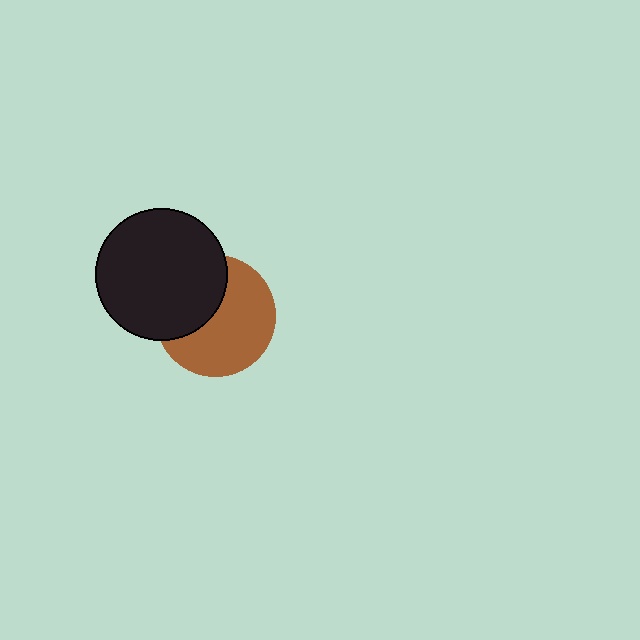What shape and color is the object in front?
The object in front is a black circle.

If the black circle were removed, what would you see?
You would see the complete brown circle.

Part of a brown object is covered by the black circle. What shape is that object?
It is a circle.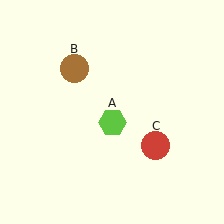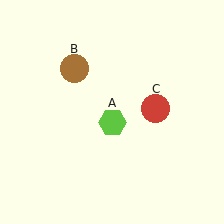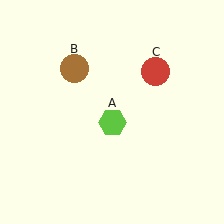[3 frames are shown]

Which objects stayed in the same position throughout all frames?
Lime hexagon (object A) and brown circle (object B) remained stationary.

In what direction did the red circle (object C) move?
The red circle (object C) moved up.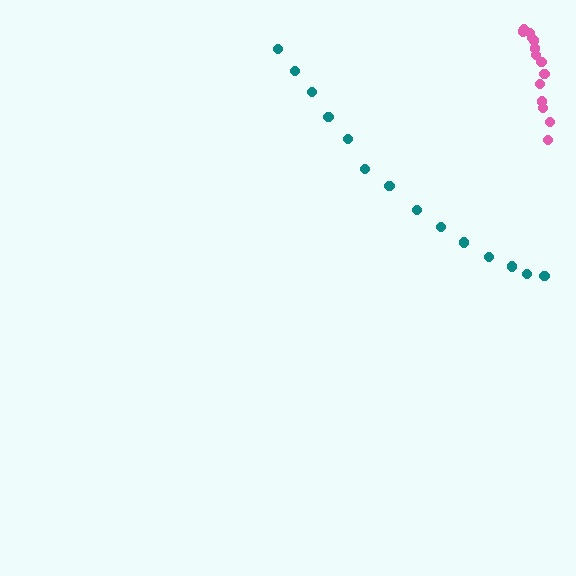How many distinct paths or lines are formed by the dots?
There are 2 distinct paths.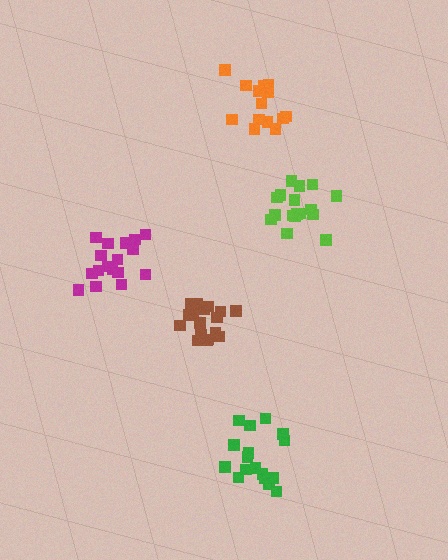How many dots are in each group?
Group 1: 17 dots, Group 2: 17 dots, Group 3: 14 dots, Group 4: 17 dots, Group 5: 17 dots (82 total).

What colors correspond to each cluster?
The clusters are colored: brown, green, orange, lime, magenta.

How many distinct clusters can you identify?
There are 5 distinct clusters.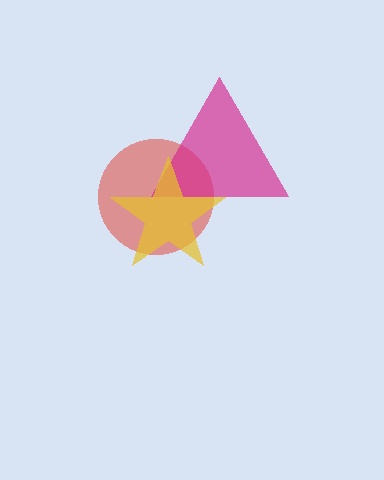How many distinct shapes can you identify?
There are 3 distinct shapes: a red circle, a magenta triangle, a yellow star.